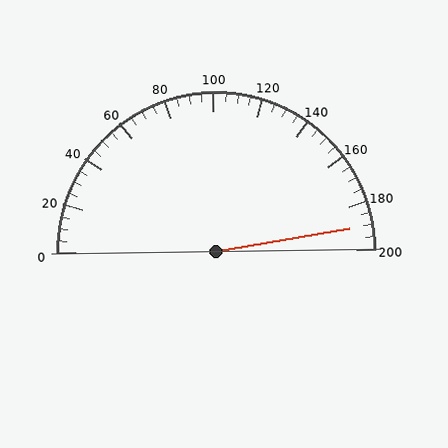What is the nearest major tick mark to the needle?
The nearest major tick mark is 200.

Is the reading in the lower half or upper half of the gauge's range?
The reading is in the upper half of the range (0 to 200).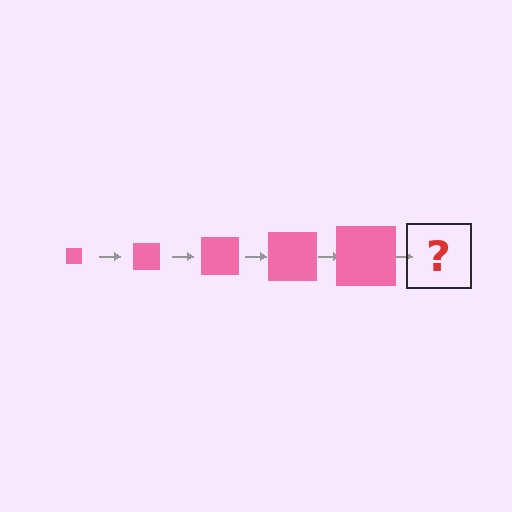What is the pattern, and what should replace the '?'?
The pattern is that the square gets progressively larger each step. The '?' should be a pink square, larger than the previous one.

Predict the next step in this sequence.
The next step is a pink square, larger than the previous one.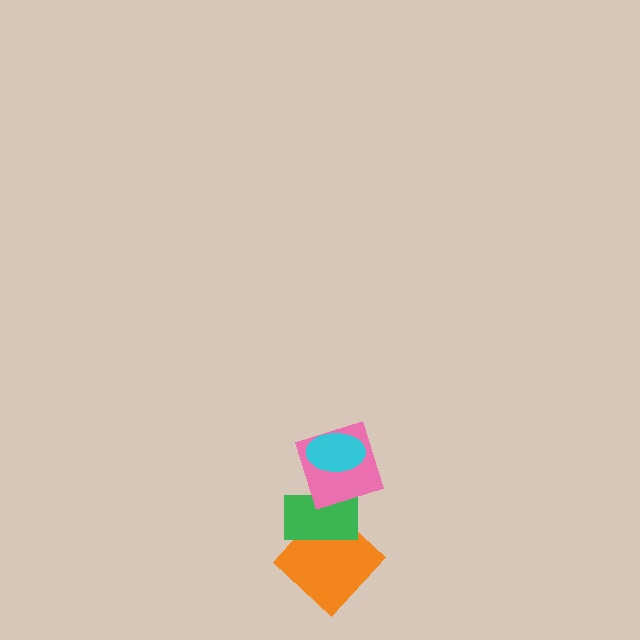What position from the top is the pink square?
The pink square is 2nd from the top.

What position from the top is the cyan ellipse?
The cyan ellipse is 1st from the top.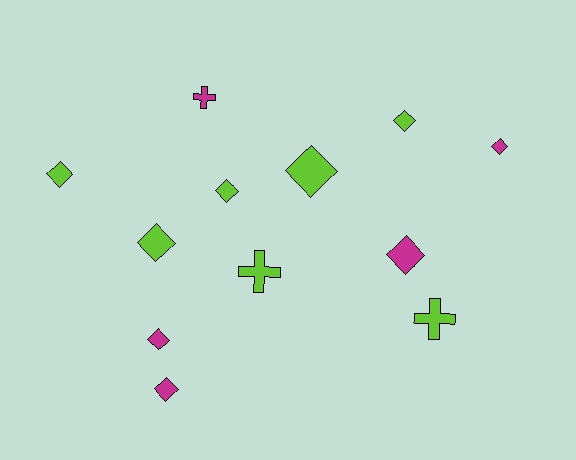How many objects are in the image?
There are 12 objects.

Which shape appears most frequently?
Diamond, with 9 objects.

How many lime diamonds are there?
There are 5 lime diamonds.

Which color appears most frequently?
Lime, with 7 objects.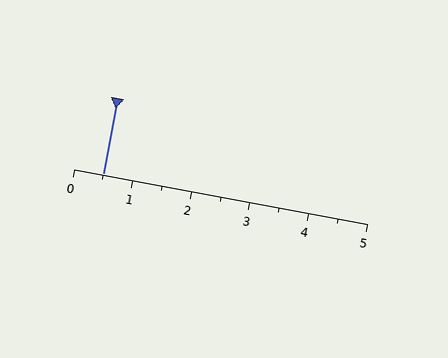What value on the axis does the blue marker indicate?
The marker indicates approximately 0.5.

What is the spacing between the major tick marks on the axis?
The major ticks are spaced 1 apart.